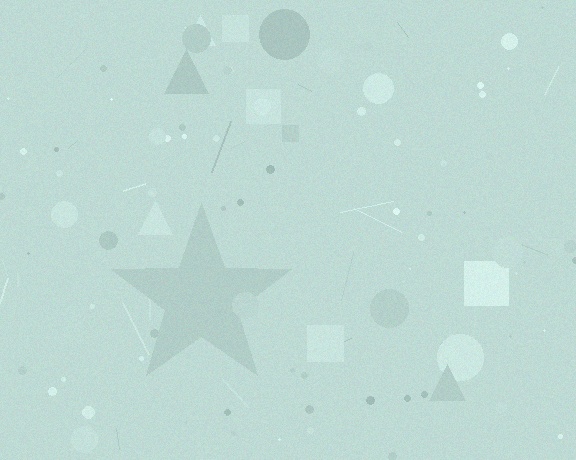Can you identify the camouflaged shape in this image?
The camouflaged shape is a star.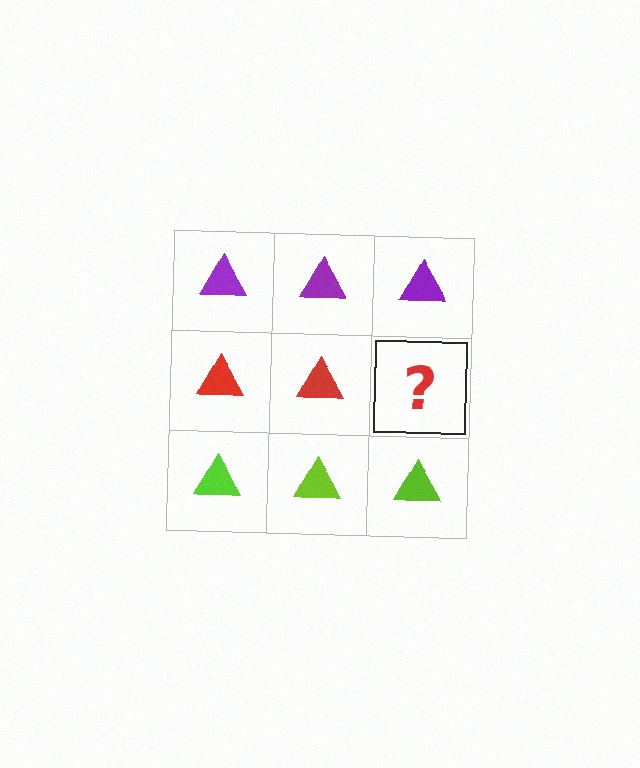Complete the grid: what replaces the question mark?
The question mark should be replaced with a red triangle.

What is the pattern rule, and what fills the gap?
The rule is that each row has a consistent color. The gap should be filled with a red triangle.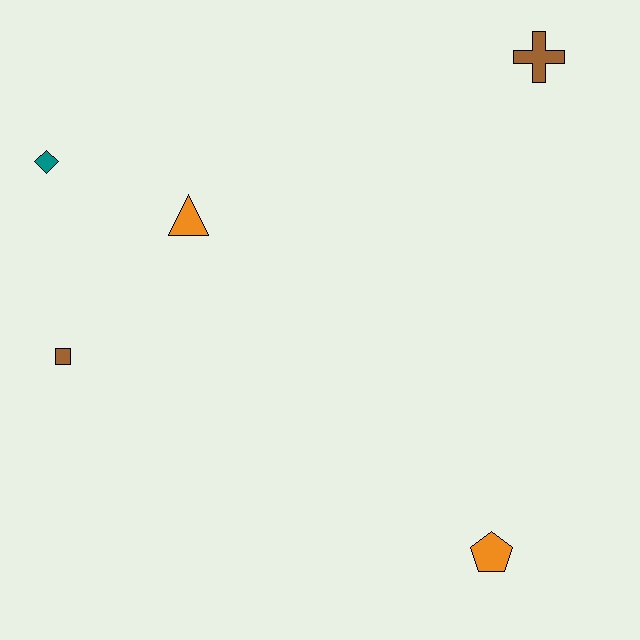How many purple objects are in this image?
There are no purple objects.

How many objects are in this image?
There are 5 objects.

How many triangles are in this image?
There is 1 triangle.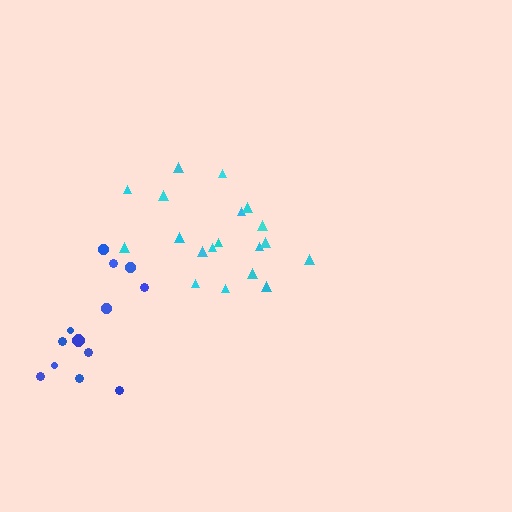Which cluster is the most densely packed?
Cyan.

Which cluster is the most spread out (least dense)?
Blue.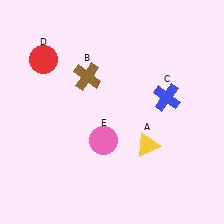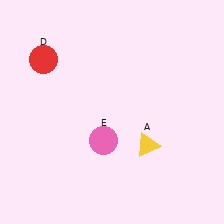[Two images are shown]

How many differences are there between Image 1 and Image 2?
There are 2 differences between the two images.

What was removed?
The blue cross (C), the brown cross (B) were removed in Image 2.